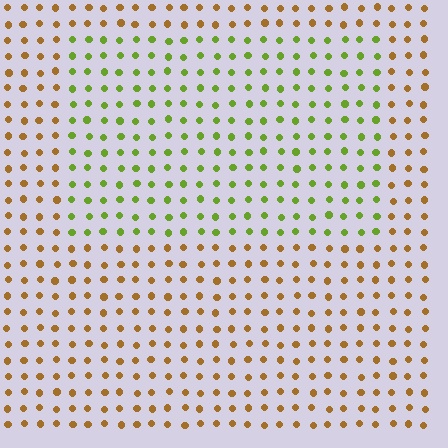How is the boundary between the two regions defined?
The boundary is defined purely by a slight shift in hue (about 54 degrees). Spacing, size, and orientation are identical on both sides.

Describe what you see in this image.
The image is filled with small brown elements in a uniform arrangement. A rectangle-shaped region is visible where the elements are tinted to a slightly different hue, forming a subtle color boundary.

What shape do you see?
I see a rectangle.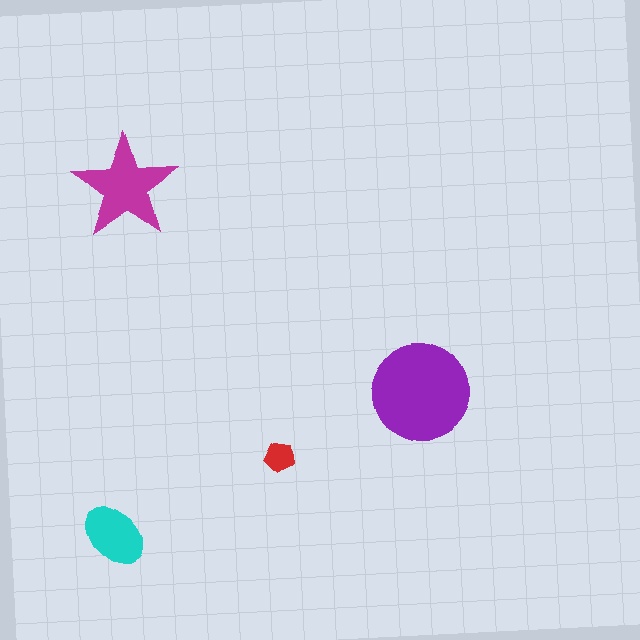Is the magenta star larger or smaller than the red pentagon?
Larger.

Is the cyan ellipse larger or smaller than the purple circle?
Smaller.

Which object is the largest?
The purple circle.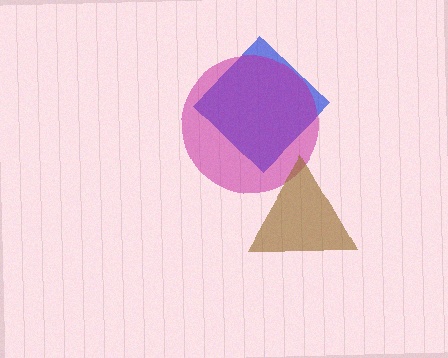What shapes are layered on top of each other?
The layered shapes are: a blue diamond, a magenta circle, a brown triangle.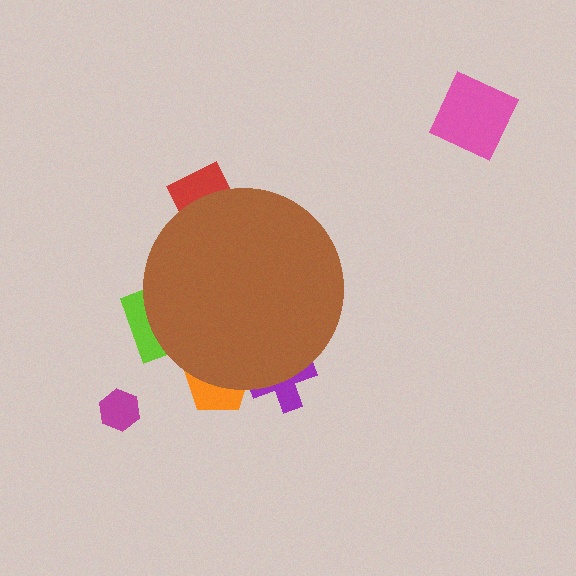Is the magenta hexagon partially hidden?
No, the magenta hexagon is fully visible.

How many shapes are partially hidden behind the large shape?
4 shapes are partially hidden.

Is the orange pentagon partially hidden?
Yes, the orange pentagon is partially hidden behind the brown circle.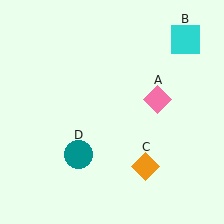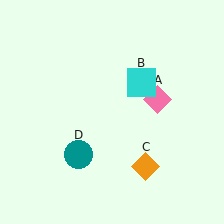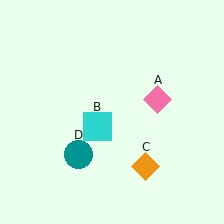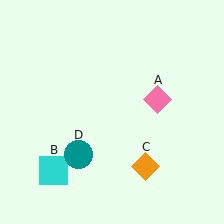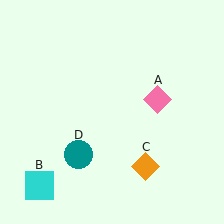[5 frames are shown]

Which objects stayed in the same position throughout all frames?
Pink diamond (object A) and orange diamond (object C) and teal circle (object D) remained stationary.